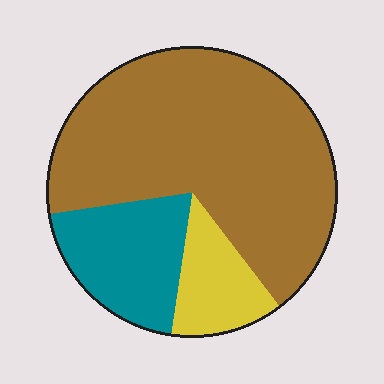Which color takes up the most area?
Brown, at roughly 65%.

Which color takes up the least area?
Yellow, at roughly 15%.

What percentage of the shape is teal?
Teal takes up less than a quarter of the shape.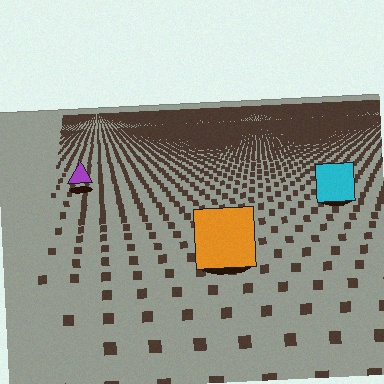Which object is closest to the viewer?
The orange square is closest. The texture marks near it are larger and more spread out.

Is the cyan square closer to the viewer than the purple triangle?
Yes. The cyan square is closer — you can tell from the texture gradient: the ground texture is coarser near it.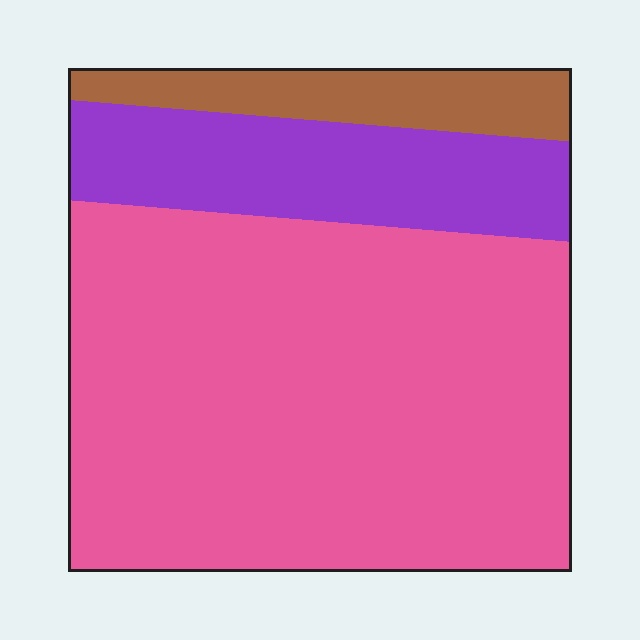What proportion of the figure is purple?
Purple takes up about one fifth (1/5) of the figure.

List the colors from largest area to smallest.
From largest to smallest: pink, purple, brown.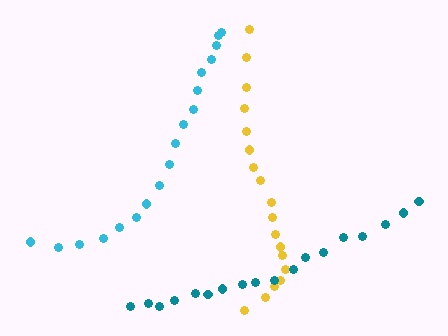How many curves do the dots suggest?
There are 3 distinct paths.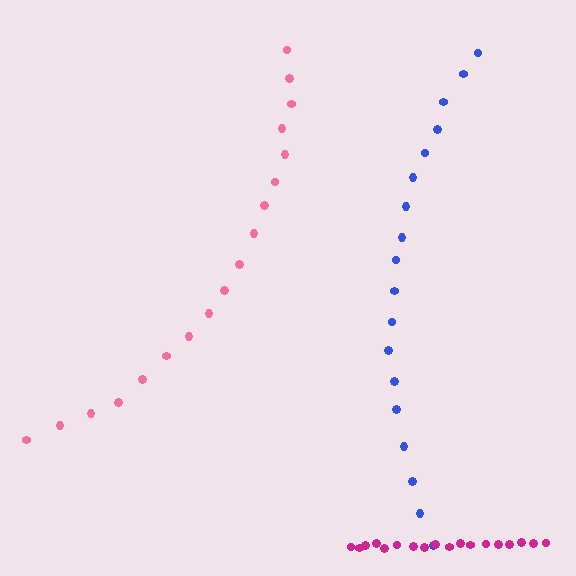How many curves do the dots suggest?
There are 3 distinct paths.